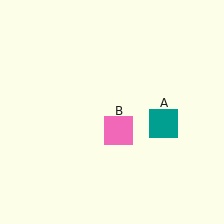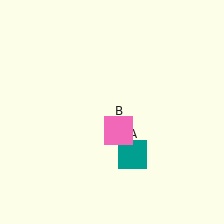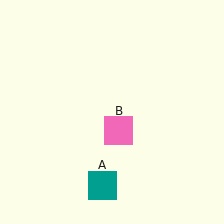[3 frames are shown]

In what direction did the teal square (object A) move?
The teal square (object A) moved down and to the left.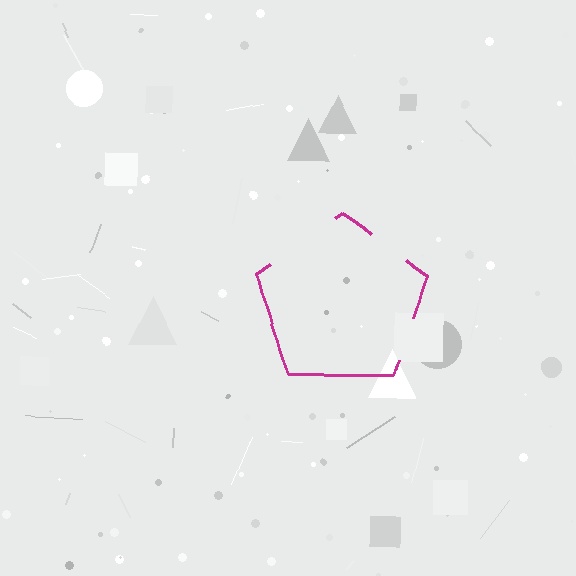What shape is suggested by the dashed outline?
The dashed outline suggests a pentagon.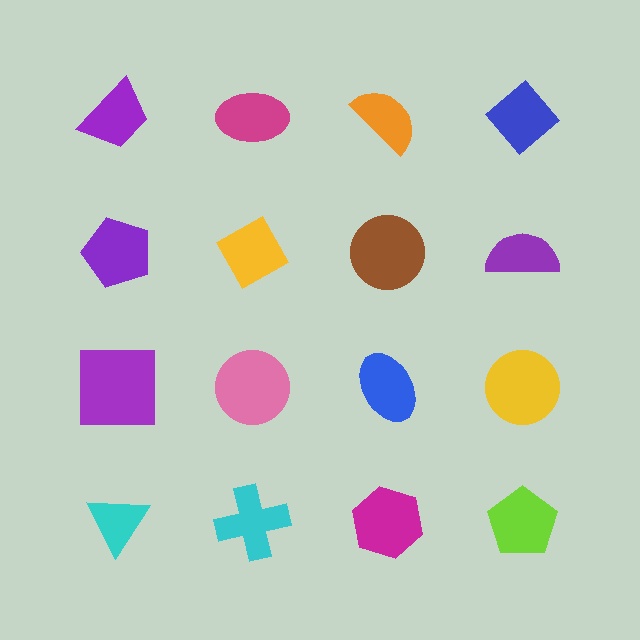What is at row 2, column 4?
A purple semicircle.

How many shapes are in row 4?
4 shapes.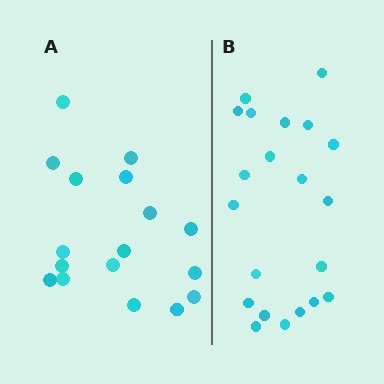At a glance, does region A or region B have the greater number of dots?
Region B (the right region) has more dots.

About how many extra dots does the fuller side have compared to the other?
Region B has about 4 more dots than region A.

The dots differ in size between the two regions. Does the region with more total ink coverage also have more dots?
No. Region A has more total ink coverage because its dots are larger, but region B actually contains more individual dots. Total area can be misleading — the number of items is what matters here.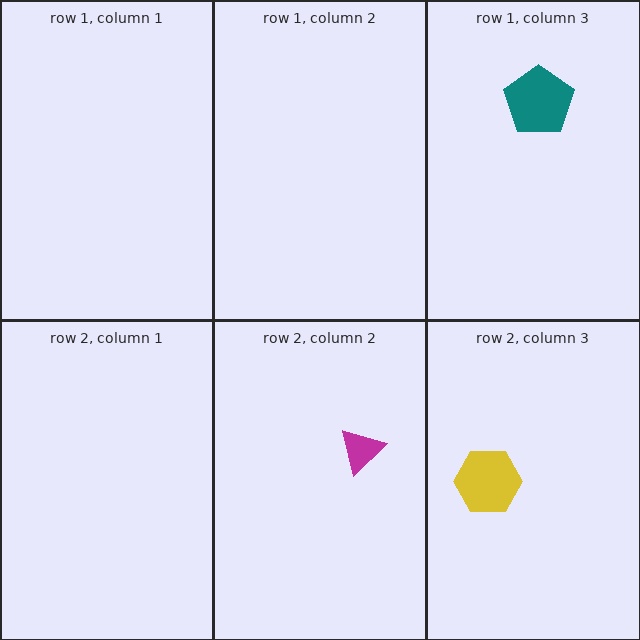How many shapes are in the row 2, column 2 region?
1.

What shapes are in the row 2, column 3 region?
The yellow hexagon.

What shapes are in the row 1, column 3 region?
The teal pentagon.